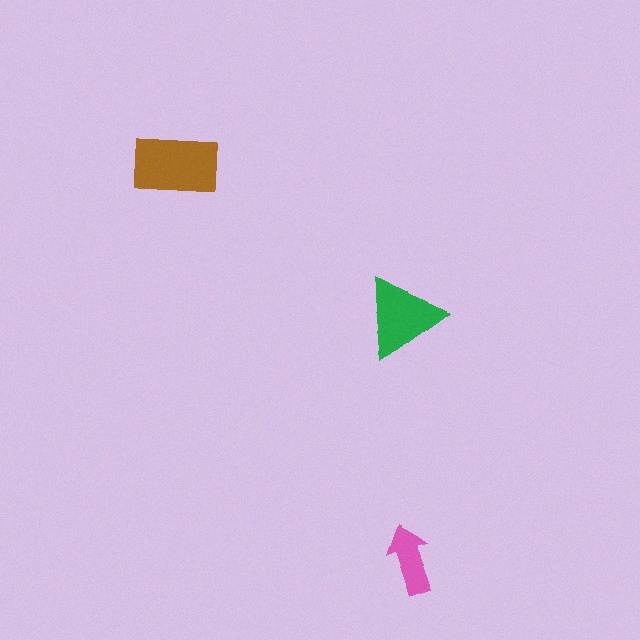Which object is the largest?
The brown rectangle.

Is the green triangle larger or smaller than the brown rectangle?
Smaller.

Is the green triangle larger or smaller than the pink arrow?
Larger.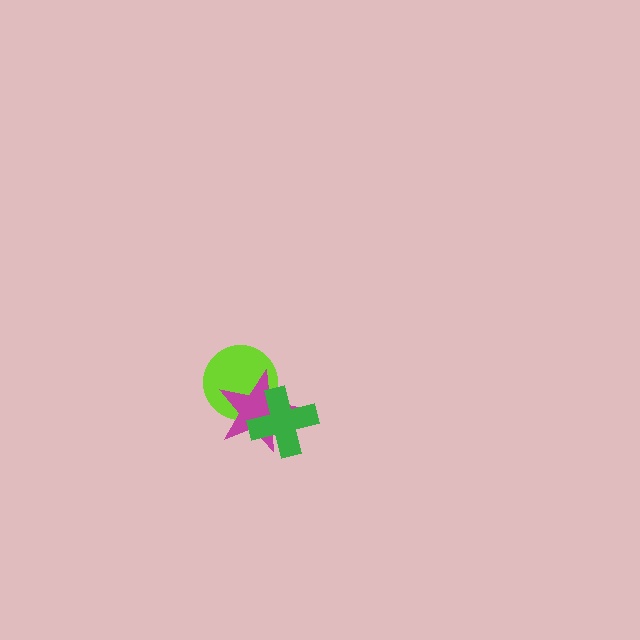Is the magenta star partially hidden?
Yes, it is partially covered by another shape.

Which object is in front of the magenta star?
The green cross is in front of the magenta star.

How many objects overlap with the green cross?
2 objects overlap with the green cross.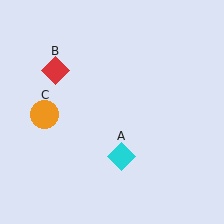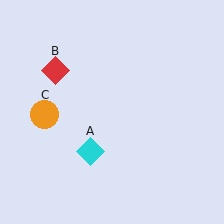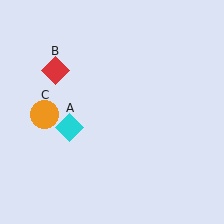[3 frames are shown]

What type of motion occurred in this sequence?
The cyan diamond (object A) rotated clockwise around the center of the scene.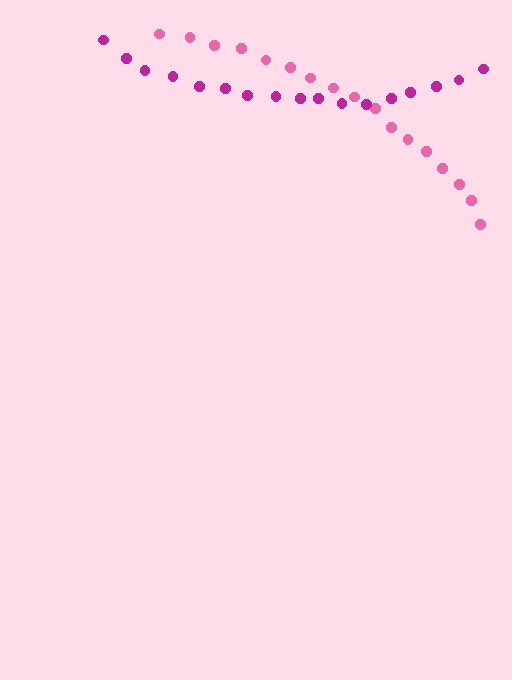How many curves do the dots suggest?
There are 2 distinct paths.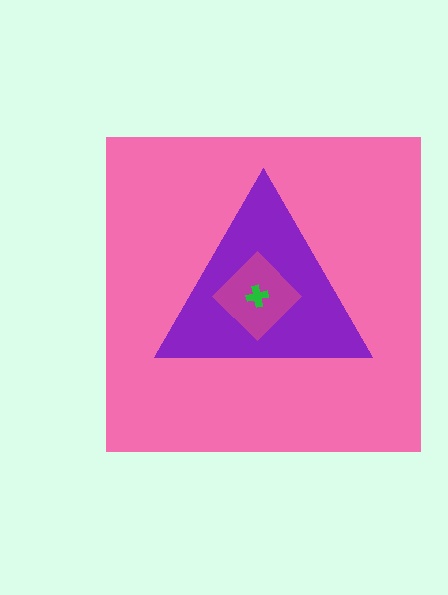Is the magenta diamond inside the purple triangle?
Yes.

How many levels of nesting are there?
4.